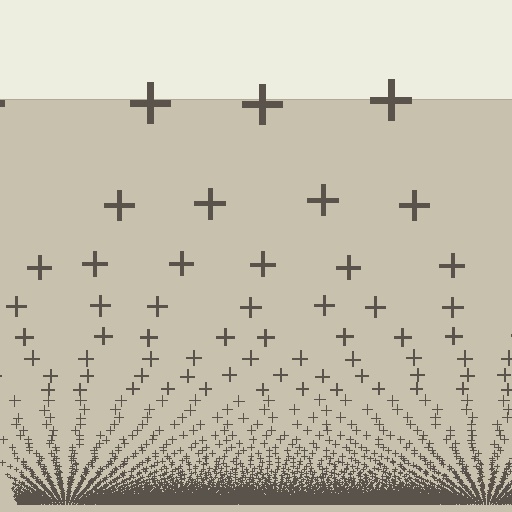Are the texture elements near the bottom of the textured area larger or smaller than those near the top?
Smaller. The gradient is inverted — elements near the bottom are smaller and denser.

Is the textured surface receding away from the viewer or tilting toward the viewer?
The surface appears to tilt toward the viewer. Texture elements get larger and sparser toward the top.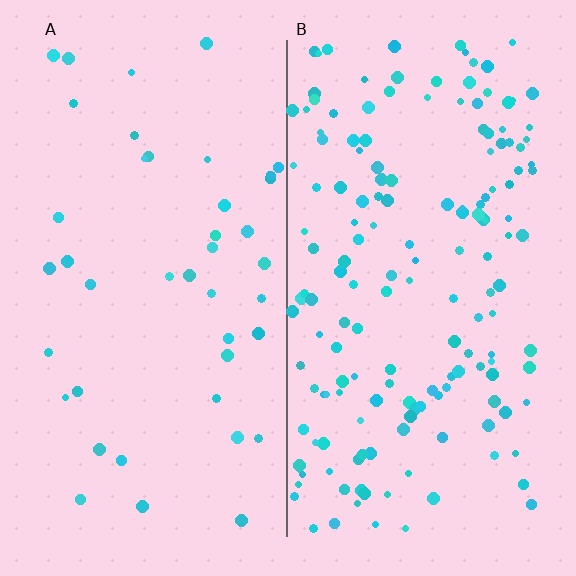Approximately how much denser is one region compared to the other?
Approximately 3.9× — region B over region A.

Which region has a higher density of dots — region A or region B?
B (the right).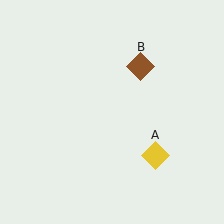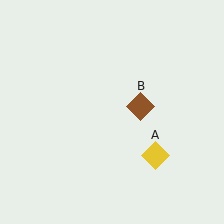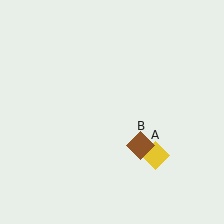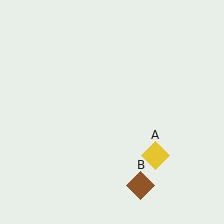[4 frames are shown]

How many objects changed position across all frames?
1 object changed position: brown diamond (object B).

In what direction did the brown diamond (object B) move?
The brown diamond (object B) moved down.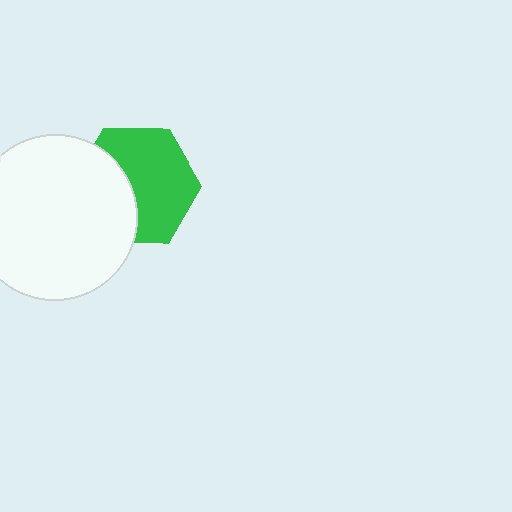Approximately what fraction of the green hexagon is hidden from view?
Roughly 38% of the green hexagon is hidden behind the white circle.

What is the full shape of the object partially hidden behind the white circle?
The partially hidden object is a green hexagon.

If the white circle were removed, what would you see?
You would see the complete green hexagon.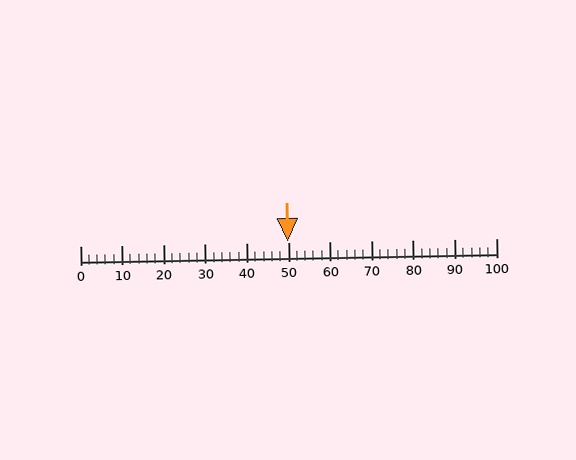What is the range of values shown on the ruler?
The ruler shows values from 0 to 100.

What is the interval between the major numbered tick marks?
The major tick marks are spaced 10 units apart.